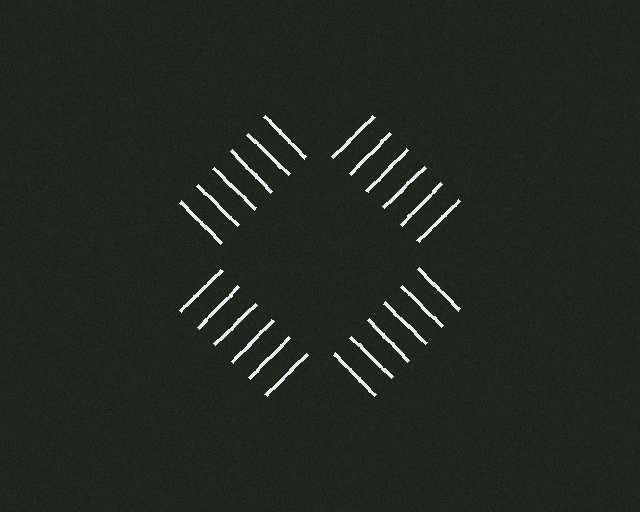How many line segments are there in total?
24 — 6 along each of the 4 edges.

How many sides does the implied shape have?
4 sides — the line-ends trace a square.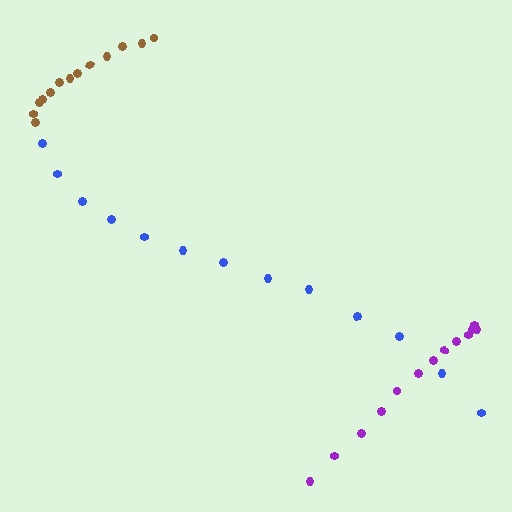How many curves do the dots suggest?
There are 3 distinct paths.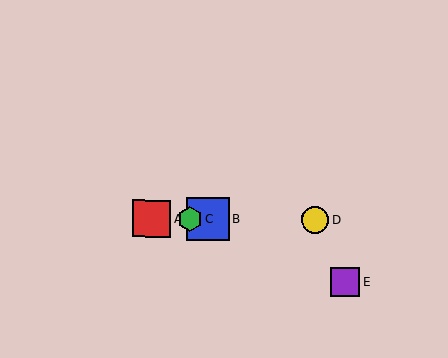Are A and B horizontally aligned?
Yes, both are at y≈219.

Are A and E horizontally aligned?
No, A is at y≈219 and E is at y≈282.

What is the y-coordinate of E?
Object E is at y≈282.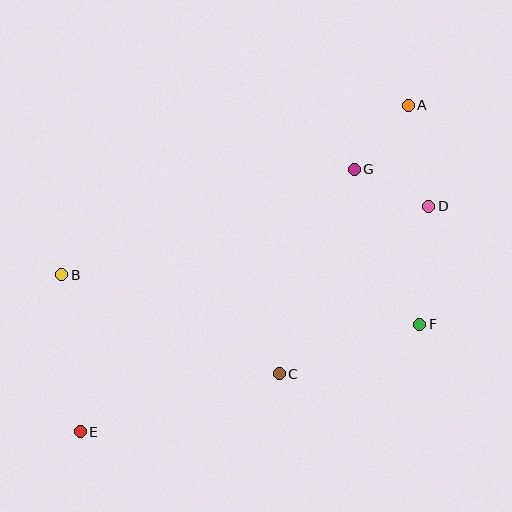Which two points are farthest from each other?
Points A and E are farthest from each other.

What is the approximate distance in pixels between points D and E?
The distance between D and E is approximately 415 pixels.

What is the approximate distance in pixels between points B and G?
The distance between B and G is approximately 311 pixels.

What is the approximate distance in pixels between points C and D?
The distance between C and D is approximately 224 pixels.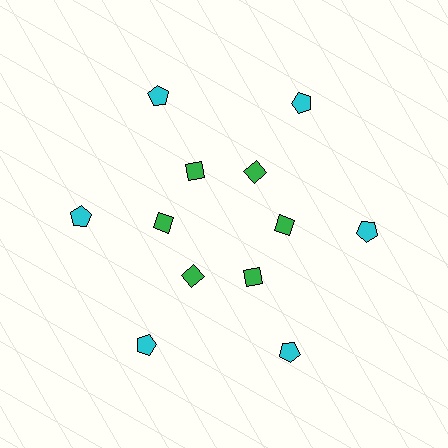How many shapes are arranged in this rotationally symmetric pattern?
There are 12 shapes, arranged in 6 groups of 2.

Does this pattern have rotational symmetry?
Yes, this pattern has 6-fold rotational symmetry. It looks the same after rotating 60 degrees around the center.